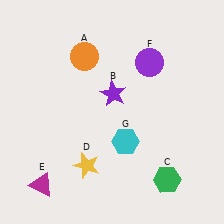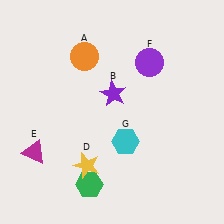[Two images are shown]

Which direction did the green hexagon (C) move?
The green hexagon (C) moved left.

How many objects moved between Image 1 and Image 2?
2 objects moved between the two images.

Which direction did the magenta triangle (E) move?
The magenta triangle (E) moved up.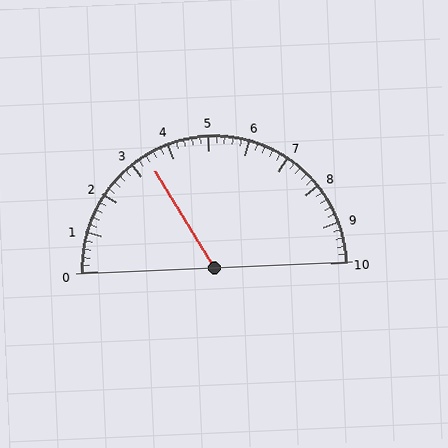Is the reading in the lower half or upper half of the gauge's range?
The reading is in the lower half of the range (0 to 10).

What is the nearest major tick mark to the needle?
The nearest major tick mark is 3.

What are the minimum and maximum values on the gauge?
The gauge ranges from 0 to 10.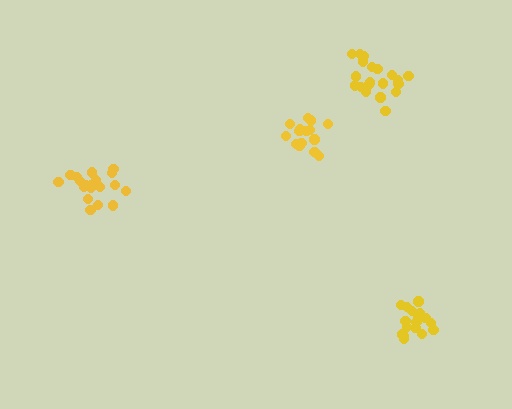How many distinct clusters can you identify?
There are 4 distinct clusters.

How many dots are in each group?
Group 1: 21 dots, Group 2: 15 dots, Group 3: 21 dots, Group 4: 18 dots (75 total).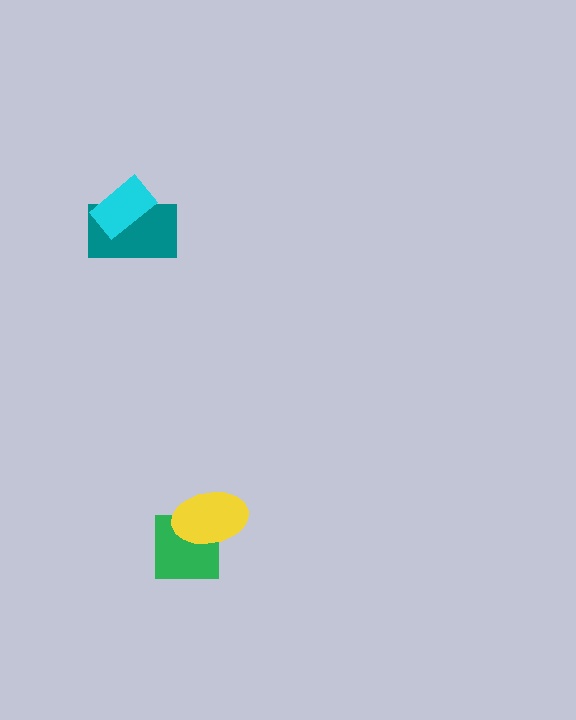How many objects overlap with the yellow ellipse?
1 object overlaps with the yellow ellipse.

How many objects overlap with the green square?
1 object overlaps with the green square.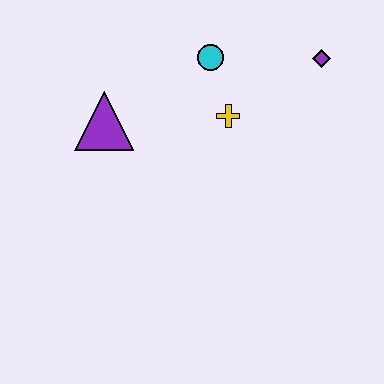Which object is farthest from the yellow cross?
The purple triangle is farthest from the yellow cross.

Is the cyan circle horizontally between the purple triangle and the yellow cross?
Yes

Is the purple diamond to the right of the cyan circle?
Yes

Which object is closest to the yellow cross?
The cyan circle is closest to the yellow cross.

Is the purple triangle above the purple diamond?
No